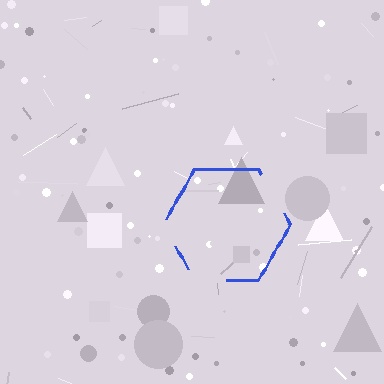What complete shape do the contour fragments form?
The contour fragments form a hexagon.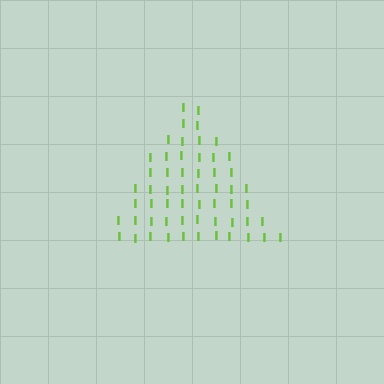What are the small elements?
The small elements are letter I's.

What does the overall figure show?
The overall figure shows a triangle.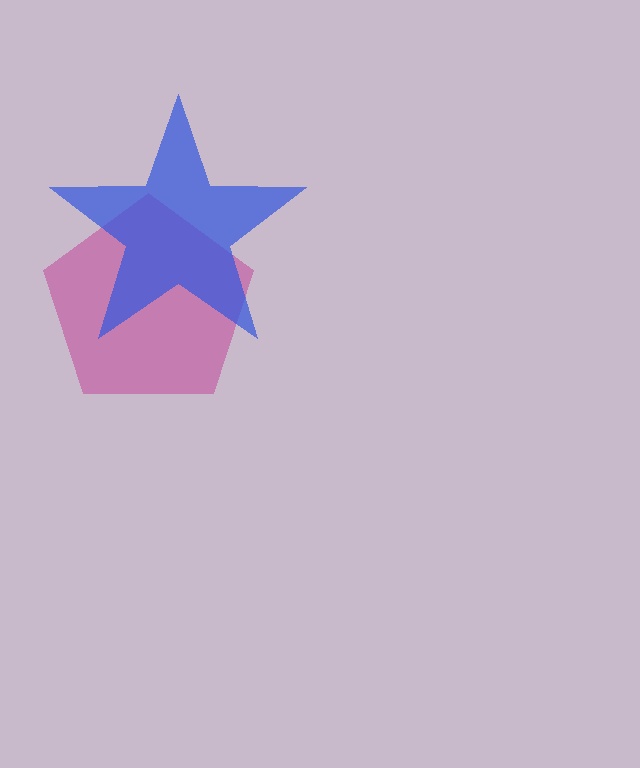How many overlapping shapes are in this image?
There are 2 overlapping shapes in the image.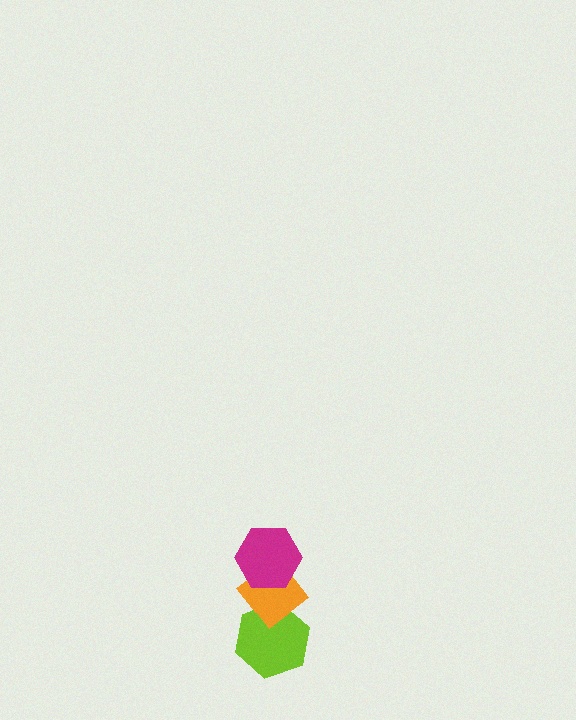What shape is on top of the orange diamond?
The magenta hexagon is on top of the orange diamond.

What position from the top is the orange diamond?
The orange diamond is 2nd from the top.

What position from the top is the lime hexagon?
The lime hexagon is 3rd from the top.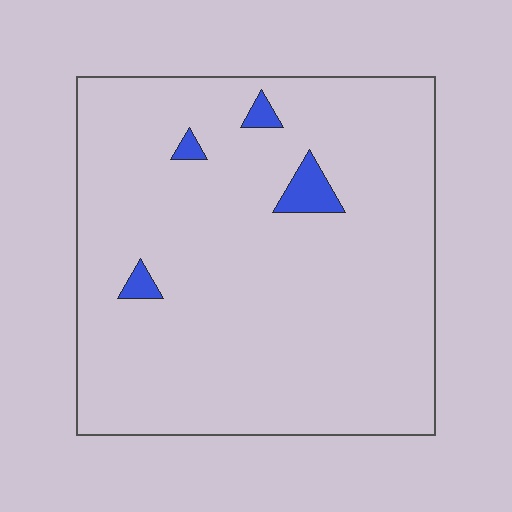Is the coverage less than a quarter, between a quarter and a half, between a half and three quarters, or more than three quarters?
Less than a quarter.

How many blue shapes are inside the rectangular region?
4.